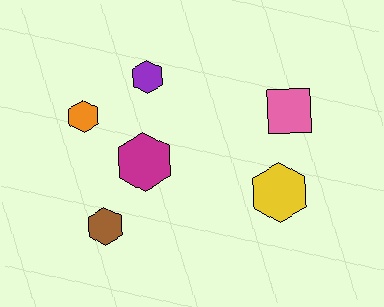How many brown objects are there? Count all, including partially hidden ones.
There is 1 brown object.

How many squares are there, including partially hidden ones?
There is 1 square.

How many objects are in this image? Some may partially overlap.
There are 6 objects.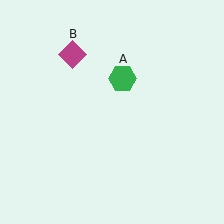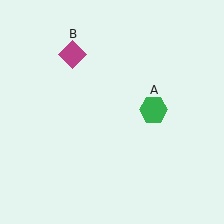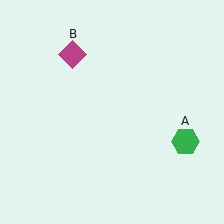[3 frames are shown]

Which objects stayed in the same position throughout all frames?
Magenta diamond (object B) remained stationary.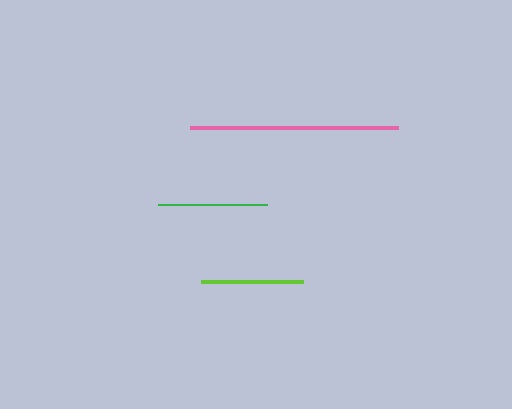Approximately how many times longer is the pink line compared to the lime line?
The pink line is approximately 2.0 times the length of the lime line.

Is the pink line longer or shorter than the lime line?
The pink line is longer than the lime line.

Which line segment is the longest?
The pink line is the longest at approximately 209 pixels.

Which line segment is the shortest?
The lime line is the shortest at approximately 102 pixels.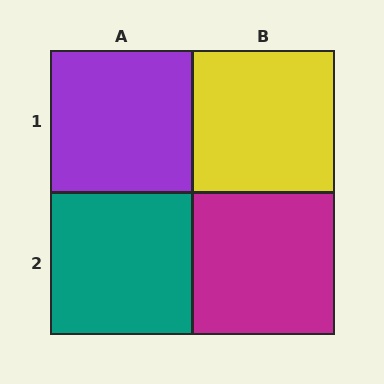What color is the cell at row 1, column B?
Yellow.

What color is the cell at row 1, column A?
Purple.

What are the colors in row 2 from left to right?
Teal, magenta.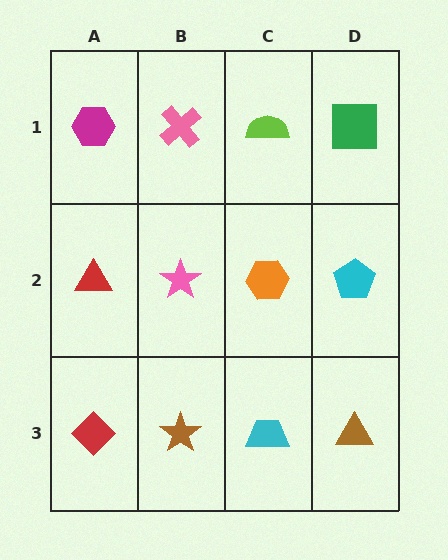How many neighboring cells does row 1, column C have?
3.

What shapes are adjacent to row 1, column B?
A pink star (row 2, column B), a magenta hexagon (row 1, column A), a lime semicircle (row 1, column C).